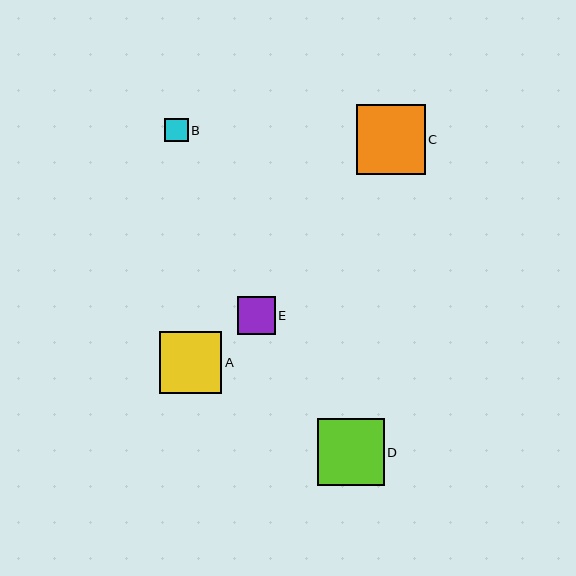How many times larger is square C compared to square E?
Square C is approximately 1.8 times the size of square E.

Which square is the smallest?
Square B is the smallest with a size of approximately 24 pixels.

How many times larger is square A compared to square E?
Square A is approximately 1.7 times the size of square E.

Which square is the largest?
Square C is the largest with a size of approximately 69 pixels.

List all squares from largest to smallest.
From largest to smallest: C, D, A, E, B.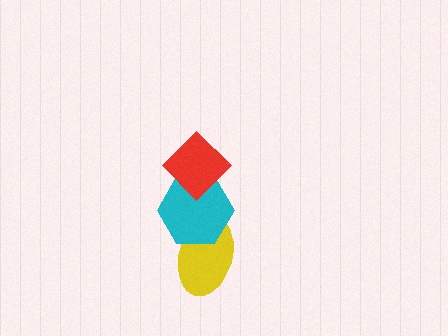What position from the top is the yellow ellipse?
The yellow ellipse is 3rd from the top.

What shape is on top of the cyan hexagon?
The red diamond is on top of the cyan hexagon.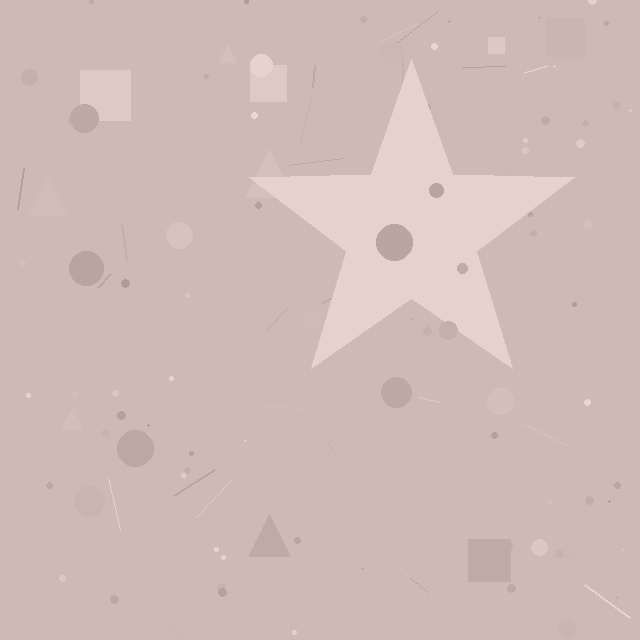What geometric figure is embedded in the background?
A star is embedded in the background.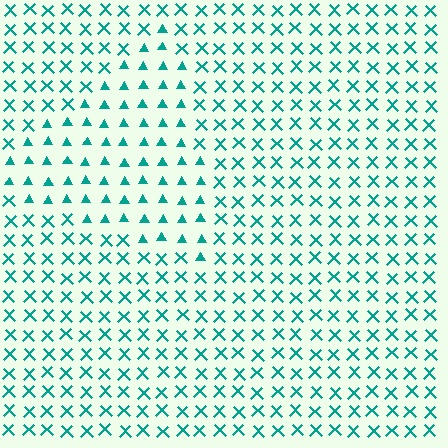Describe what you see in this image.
The image is filled with small teal elements arranged in a uniform grid. A triangle-shaped region contains triangles, while the surrounding area contains X marks. The boundary is defined purely by the change in element shape.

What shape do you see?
I see a triangle.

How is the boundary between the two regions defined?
The boundary is defined by a change in element shape: triangles inside vs. X marks outside. All elements share the same color and spacing.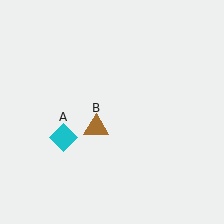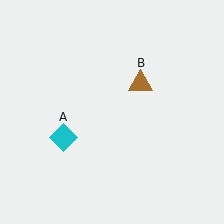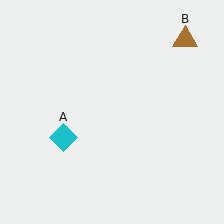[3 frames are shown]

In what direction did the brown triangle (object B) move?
The brown triangle (object B) moved up and to the right.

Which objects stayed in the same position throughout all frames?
Cyan diamond (object A) remained stationary.